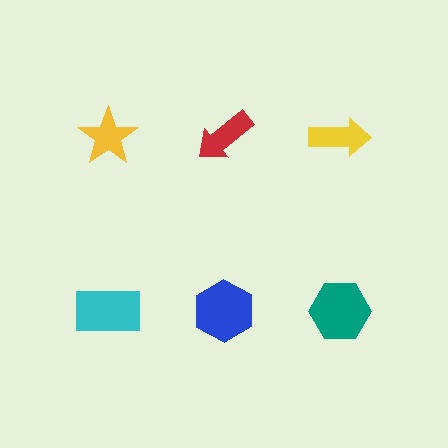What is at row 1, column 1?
A yellow star.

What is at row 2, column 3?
A teal hexagon.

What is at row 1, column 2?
A red arrow.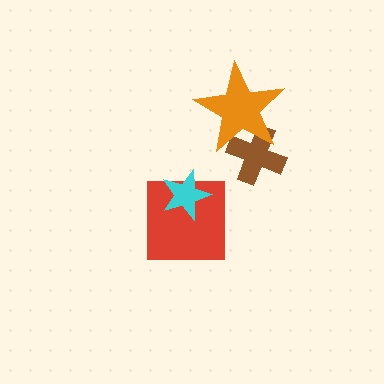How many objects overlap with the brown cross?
1 object overlaps with the brown cross.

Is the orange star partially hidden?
No, no other shape covers it.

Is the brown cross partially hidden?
Yes, it is partially covered by another shape.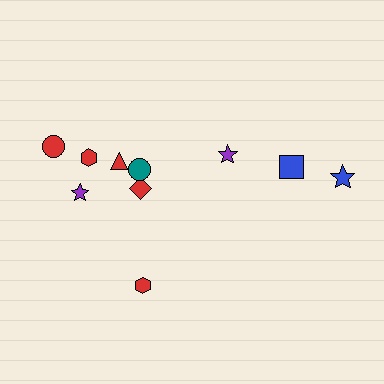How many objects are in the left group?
There are 7 objects.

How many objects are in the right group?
There are 3 objects.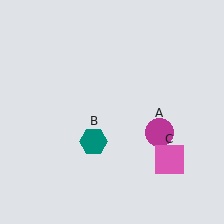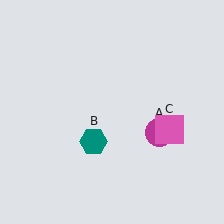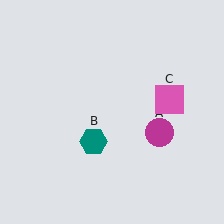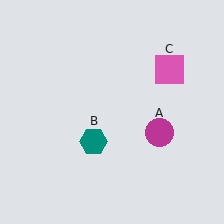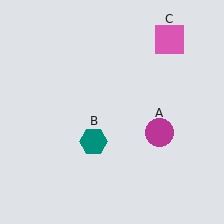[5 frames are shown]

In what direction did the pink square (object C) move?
The pink square (object C) moved up.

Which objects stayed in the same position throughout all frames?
Magenta circle (object A) and teal hexagon (object B) remained stationary.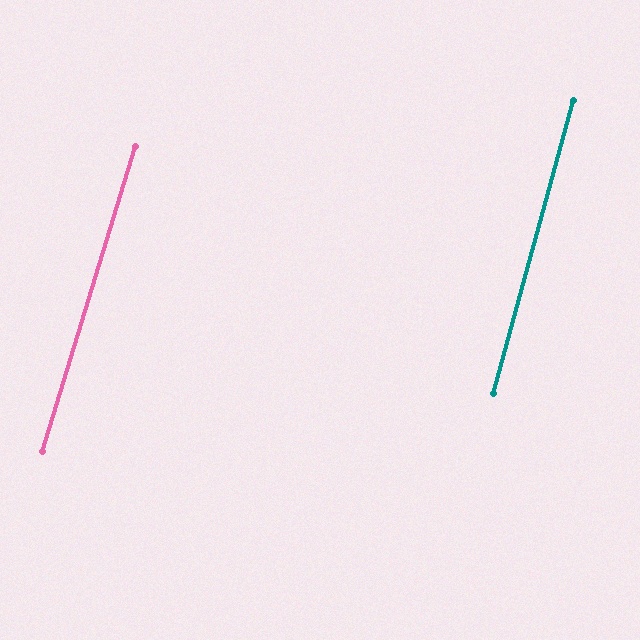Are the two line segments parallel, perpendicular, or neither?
Parallel — their directions differ by only 1.7°.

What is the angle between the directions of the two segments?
Approximately 2 degrees.